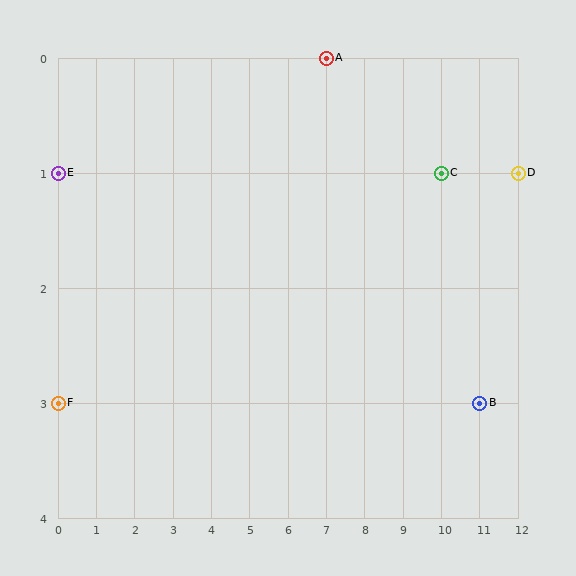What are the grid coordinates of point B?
Point B is at grid coordinates (11, 3).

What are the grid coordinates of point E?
Point E is at grid coordinates (0, 1).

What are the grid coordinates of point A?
Point A is at grid coordinates (7, 0).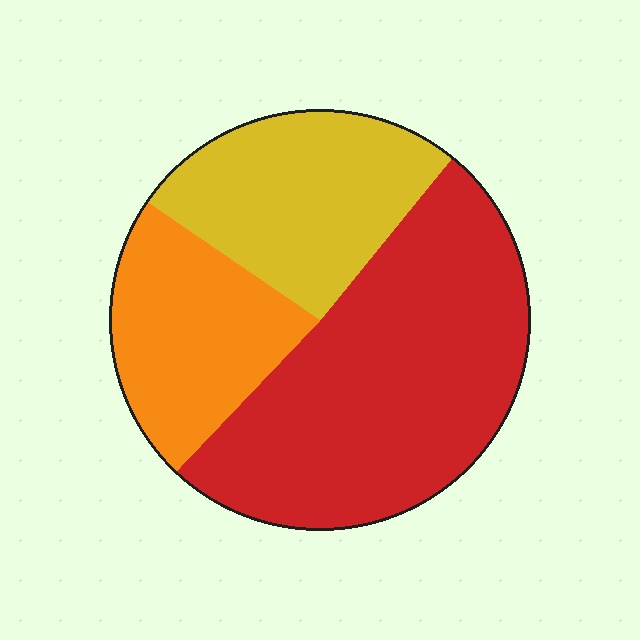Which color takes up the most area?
Red, at roughly 50%.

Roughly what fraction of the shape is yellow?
Yellow takes up about one quarter (1/4) of the shape.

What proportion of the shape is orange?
Orange covers 23% of the shape.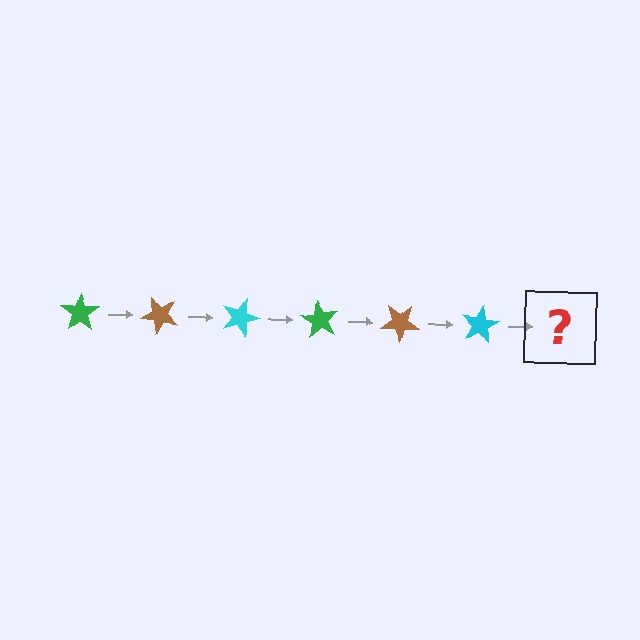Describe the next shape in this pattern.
It should be a green star, rotated 270 degrees from the start.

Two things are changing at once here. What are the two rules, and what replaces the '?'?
The two rules are that it rotates 45 degrees each step and the color cycles through green, brown, and cyan. The '?' should be a green star, rotated 270 degrees from the start.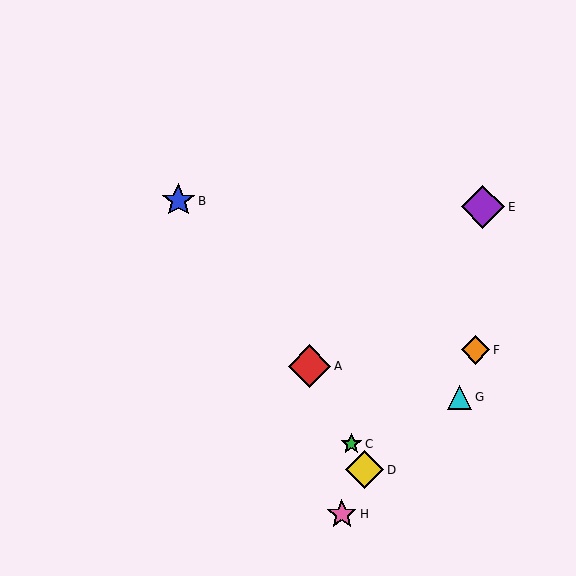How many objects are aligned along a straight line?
3 objects (A, C, D) are aligned along a straight line.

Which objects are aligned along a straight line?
Objects A, C, D are aligned along a straight line.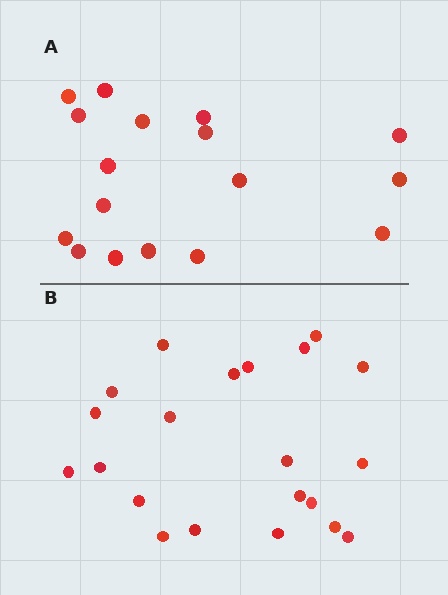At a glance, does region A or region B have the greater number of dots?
Region B (the bottom region) has more dots.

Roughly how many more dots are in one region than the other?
Region B has about 4 more dots than region A.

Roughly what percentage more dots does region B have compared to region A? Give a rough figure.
About 25% more.